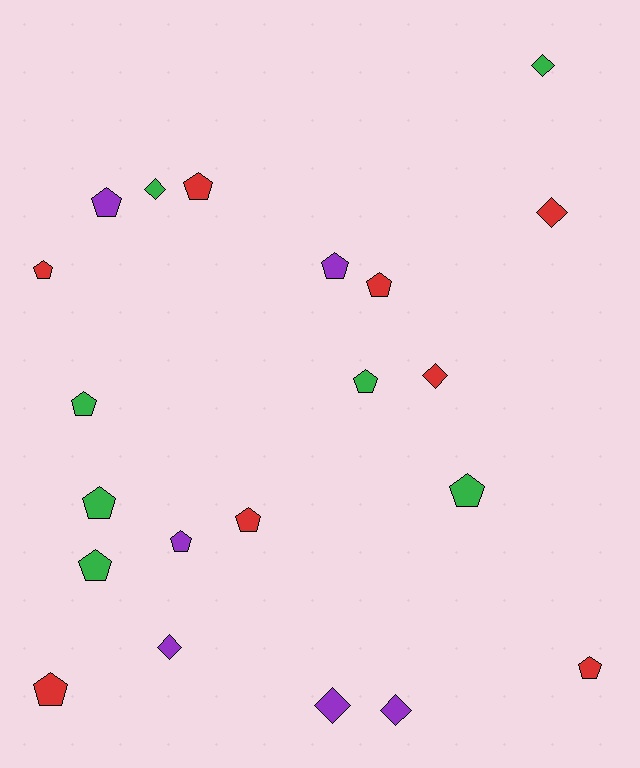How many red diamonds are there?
There are 2 red diamonds.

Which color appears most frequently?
Red, with 8 objects.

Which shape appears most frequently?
Pentagon, with 14 objects.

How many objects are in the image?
There are 21 objects.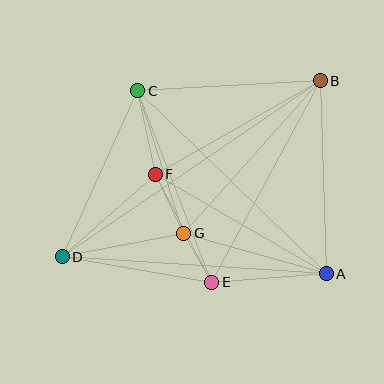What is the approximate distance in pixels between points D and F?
The distance between D and F is approximately 124 pixels.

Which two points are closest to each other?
Points E and G are closest to each other.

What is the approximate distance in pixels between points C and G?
The distance between C and G is approximately 150 pixels.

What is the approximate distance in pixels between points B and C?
The distance between B and C is approximately 183 pixels.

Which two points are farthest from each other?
Points B and D are farthest from each other.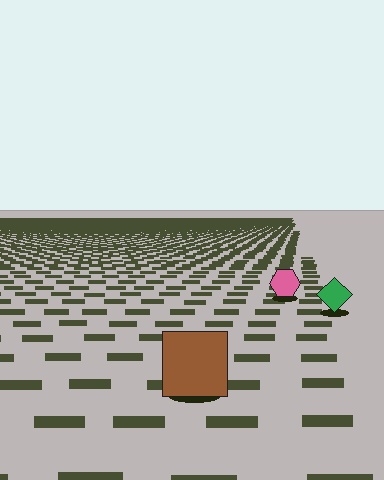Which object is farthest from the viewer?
The pink hexagon is farthest from the viewer. It appears smaller and the ground texture around it is denser.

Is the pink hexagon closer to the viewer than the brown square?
No. The brown square is closer — you can tell from the texture gradient: the ground texture is coarser near it.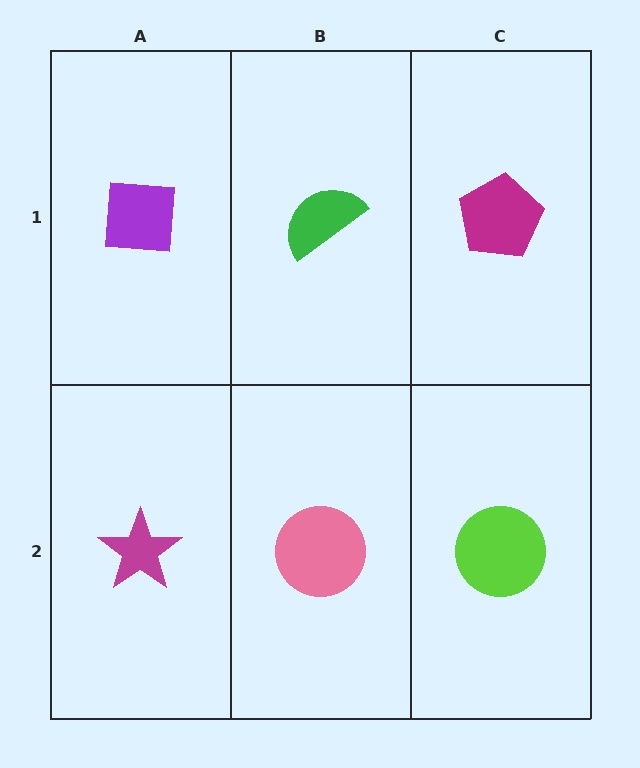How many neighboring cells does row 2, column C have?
2.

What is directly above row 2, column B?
A green semicircle.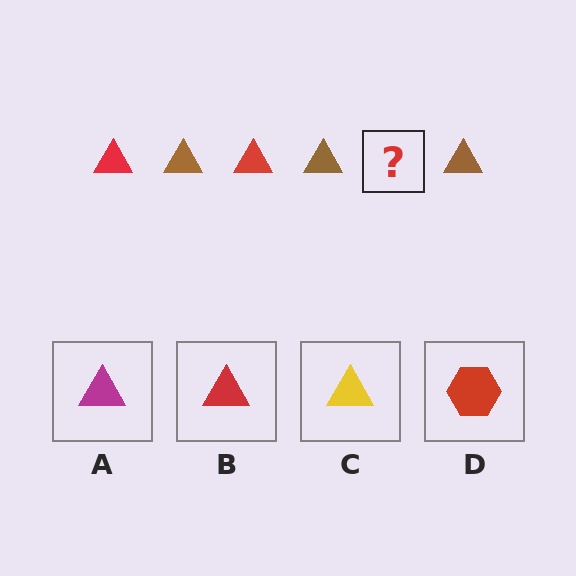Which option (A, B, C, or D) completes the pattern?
B.